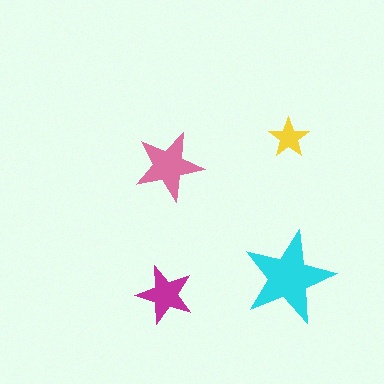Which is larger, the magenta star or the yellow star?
The magenta one.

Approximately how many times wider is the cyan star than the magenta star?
About 1.5 times wider.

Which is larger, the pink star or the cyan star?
The cyan one.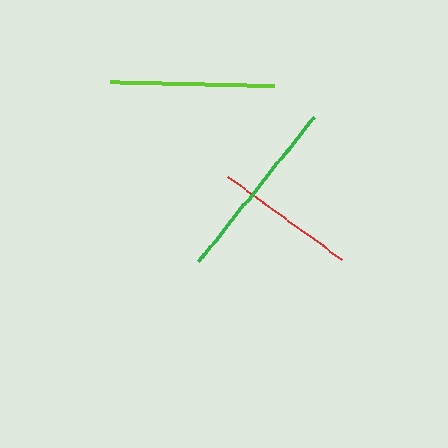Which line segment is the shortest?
The red line is the shortest at approximately 141 pixels.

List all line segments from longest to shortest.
From longest to shortest: green, lime, red.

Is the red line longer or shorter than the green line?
The green line is longer than the red line.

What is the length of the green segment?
The green segment is approximately 185 pixels long.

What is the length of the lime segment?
The lime segment is approximately 163 pixels long.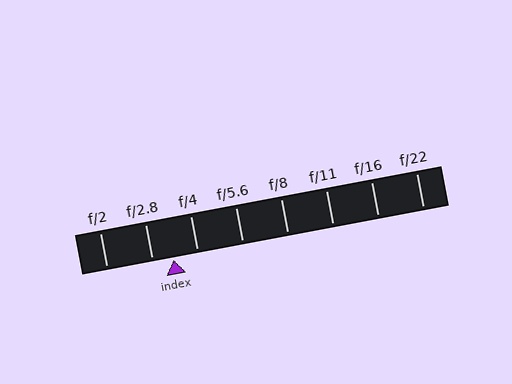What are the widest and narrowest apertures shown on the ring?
The widest aperture shown is f/2 and the narrowest is f/22.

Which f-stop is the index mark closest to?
The index mark is closest to f/2.8.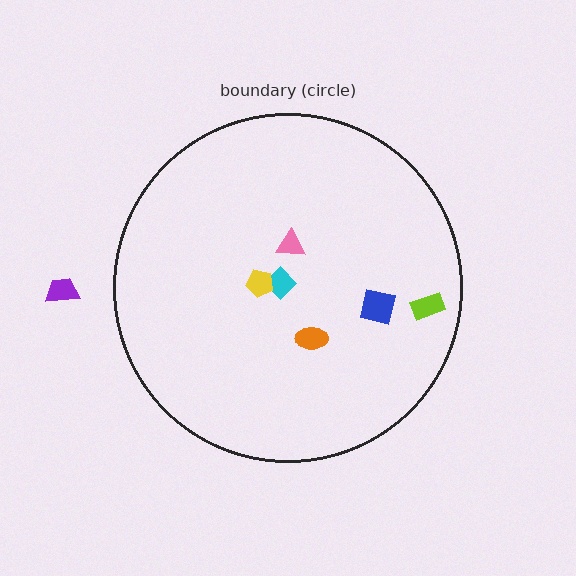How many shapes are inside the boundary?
6 inside, 1 outside.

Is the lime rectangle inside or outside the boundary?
Inside.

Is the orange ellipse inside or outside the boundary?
Inside.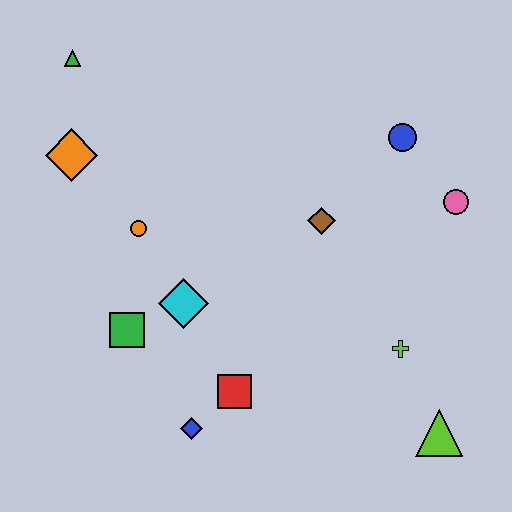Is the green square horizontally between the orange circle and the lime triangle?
No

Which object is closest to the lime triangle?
The lime cross is closest to the lime triangle.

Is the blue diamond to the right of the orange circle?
Yes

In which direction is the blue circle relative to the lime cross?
The blue circle is above the lime cross.